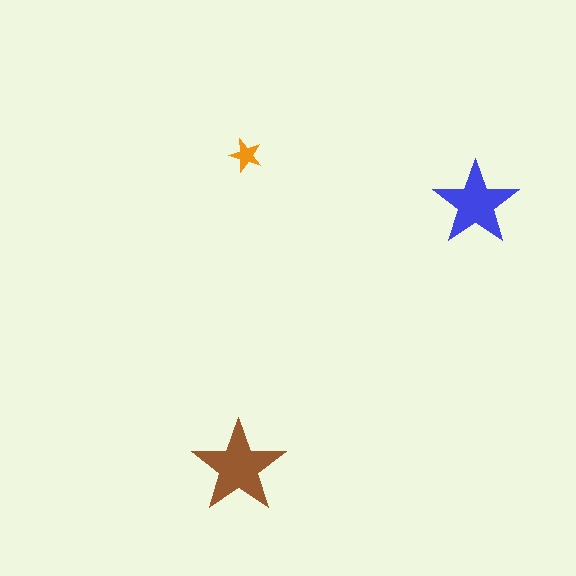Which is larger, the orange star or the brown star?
The brown one.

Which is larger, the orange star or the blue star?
The blue one.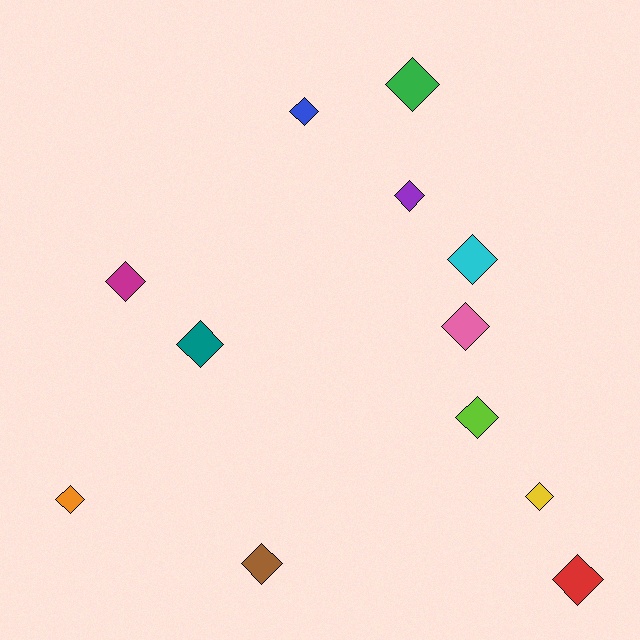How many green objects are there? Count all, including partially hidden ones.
There is 1 green object.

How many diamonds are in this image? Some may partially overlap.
There are 12 diamonds.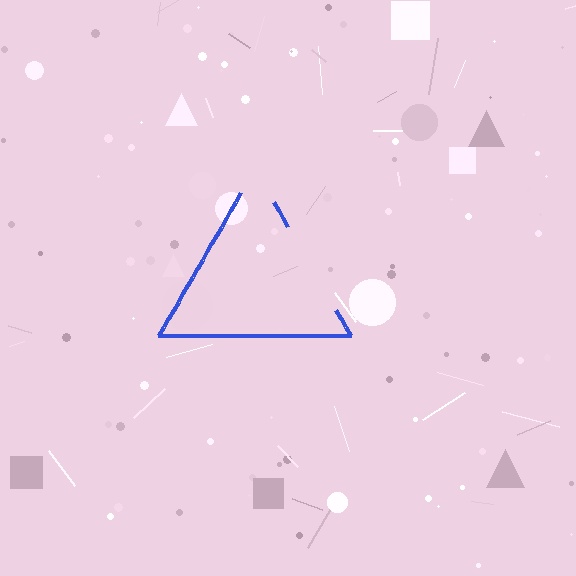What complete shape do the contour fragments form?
The contour fragments form a triangle.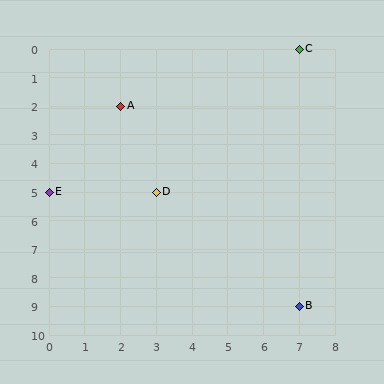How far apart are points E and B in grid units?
Points E and B are 7 columns and 4 rows apart (about 8.1 grid units diagonally).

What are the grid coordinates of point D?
Point D is at grid coordinates (3, 5).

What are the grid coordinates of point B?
Point B is at grid coordinates (7, 9).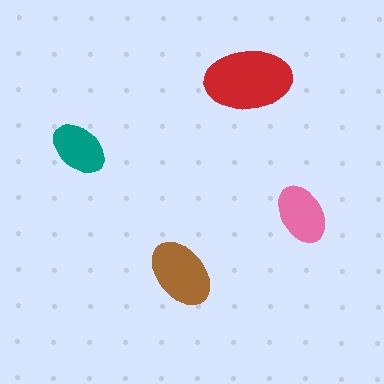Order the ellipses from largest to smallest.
the red one, the brown one, the pink one, the teal one.